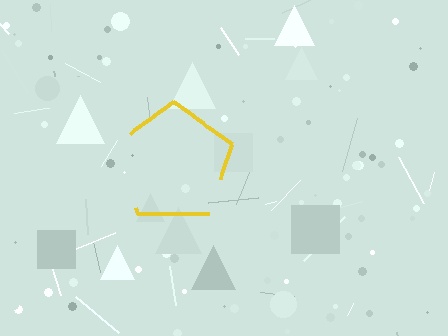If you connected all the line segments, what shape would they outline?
They would outline a pentagon.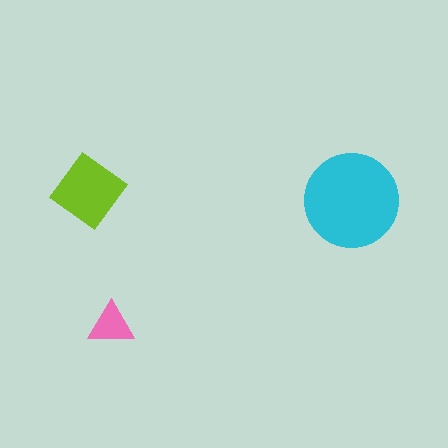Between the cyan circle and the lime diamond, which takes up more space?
The cyan circle.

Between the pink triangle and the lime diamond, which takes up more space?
The lime diamond.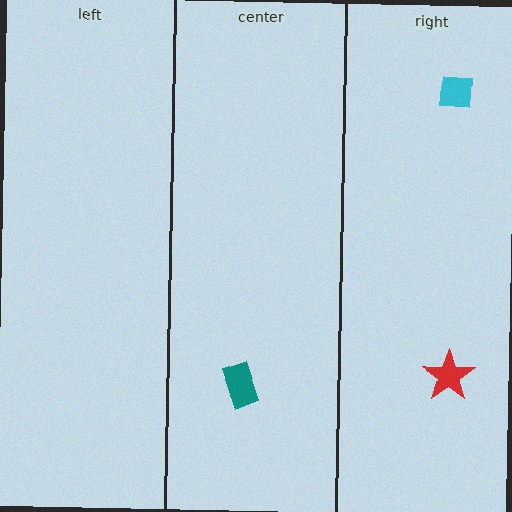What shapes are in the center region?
The teal rectangle.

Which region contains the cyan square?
The right region.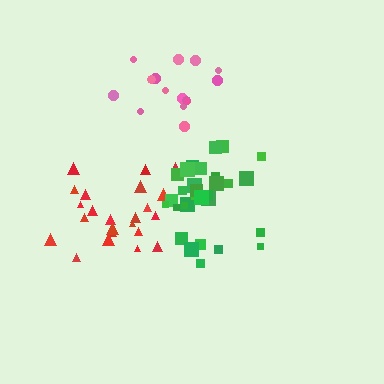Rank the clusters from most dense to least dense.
green, pink, red.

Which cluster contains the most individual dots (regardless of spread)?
Green (30).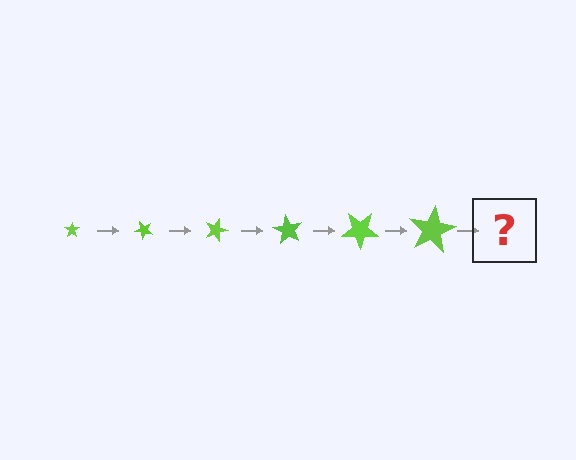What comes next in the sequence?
The next element should be a star, larger than the previous one and rotated 270 degrees from the start.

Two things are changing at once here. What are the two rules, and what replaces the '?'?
The two rules are that the star grows larger each step and it rotates 45 degrees each step. The '?' should be a star, larger than the previous one and rotated 270 degrees from the start.